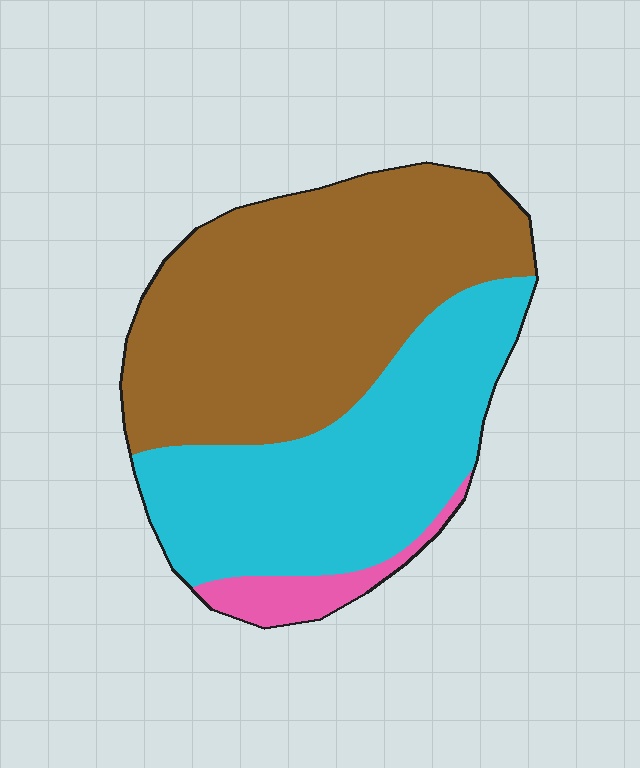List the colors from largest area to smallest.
From largest to smallest: brown, cyan, pink.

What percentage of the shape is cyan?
Cyan covers about 40% of the shape.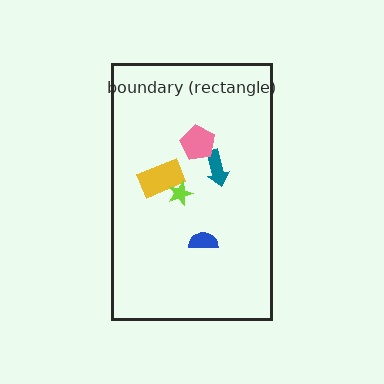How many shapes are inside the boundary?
5 inside, 0 outside.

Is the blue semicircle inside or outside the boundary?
Inside.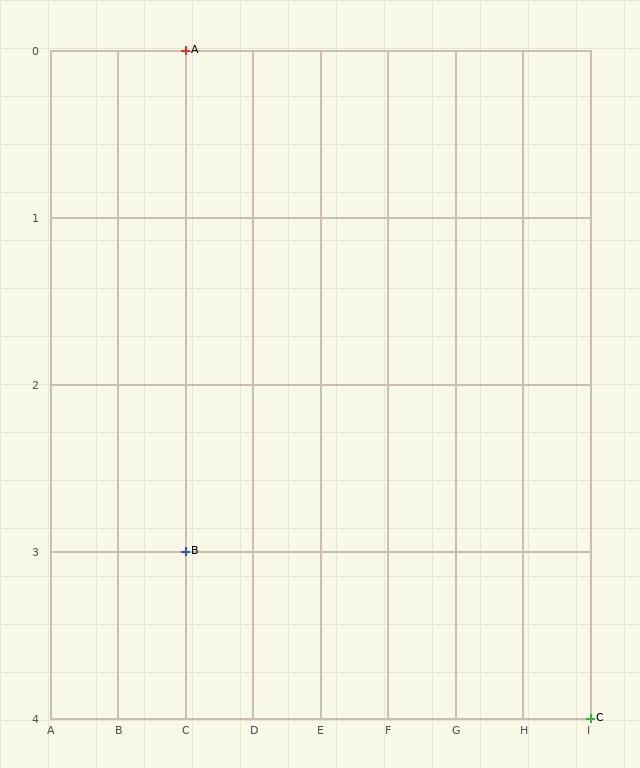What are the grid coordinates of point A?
Point A is at grid coordinates (C, 0).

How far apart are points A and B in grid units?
Points A and B are 3 rows apart.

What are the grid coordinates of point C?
Point C is at grid coordinates (I, 4).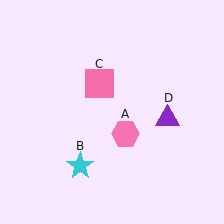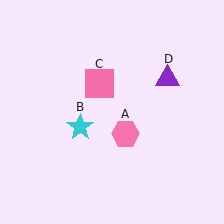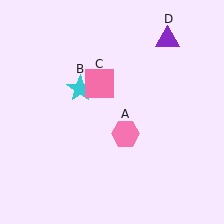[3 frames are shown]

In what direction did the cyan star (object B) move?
The cyan star (object B) moved up.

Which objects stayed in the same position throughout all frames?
Pink hexagon (object A) and pink square (object C) remained stationary.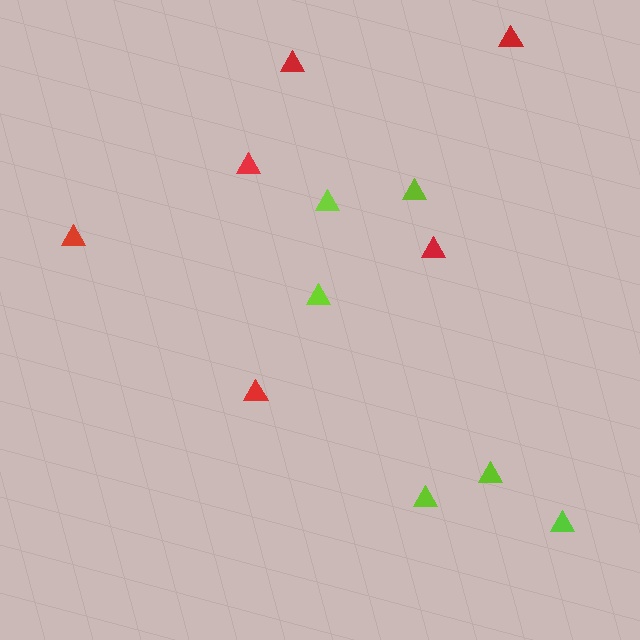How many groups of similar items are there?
There are 2 groups: one group of lime triangles (6) and one group of red triangles (6).